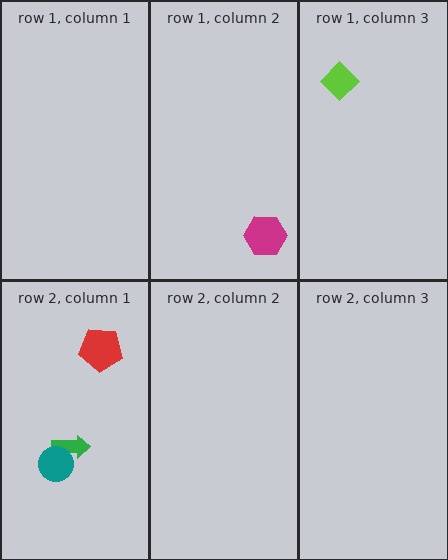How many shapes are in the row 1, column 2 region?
1.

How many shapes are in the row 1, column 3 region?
1.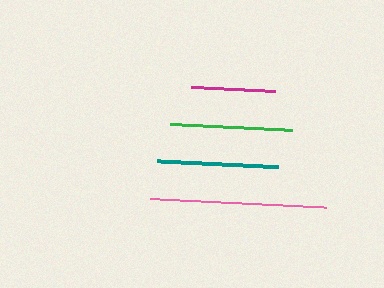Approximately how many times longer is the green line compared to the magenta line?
The green line is approximately 1.5 times the length of the magenta line.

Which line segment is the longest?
The pink line is the longest at approximately 176 pixels.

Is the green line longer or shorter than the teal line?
The green line is longer than the teal line.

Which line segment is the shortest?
The magenta line is the shortest at approximately 84 pixels.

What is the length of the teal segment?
The teal segment is approximately 120 pixels long.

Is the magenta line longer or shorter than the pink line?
The pink line is longer than the magenta line.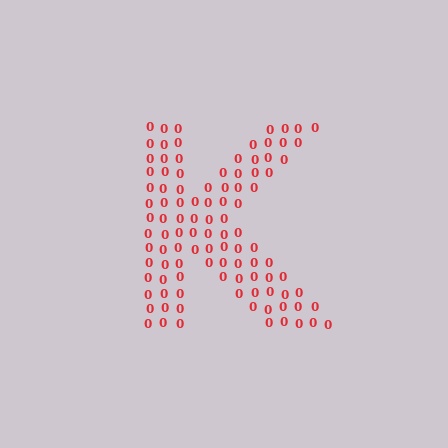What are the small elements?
The small elements are digit 0's.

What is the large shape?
The large shape is the letter K.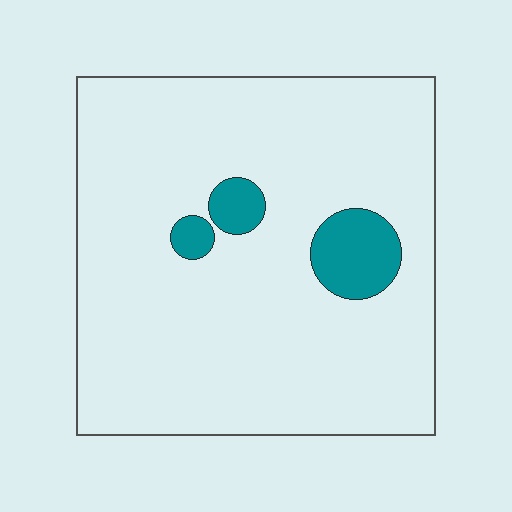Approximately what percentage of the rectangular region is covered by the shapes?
Approximately 10%.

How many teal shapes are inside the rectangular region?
3.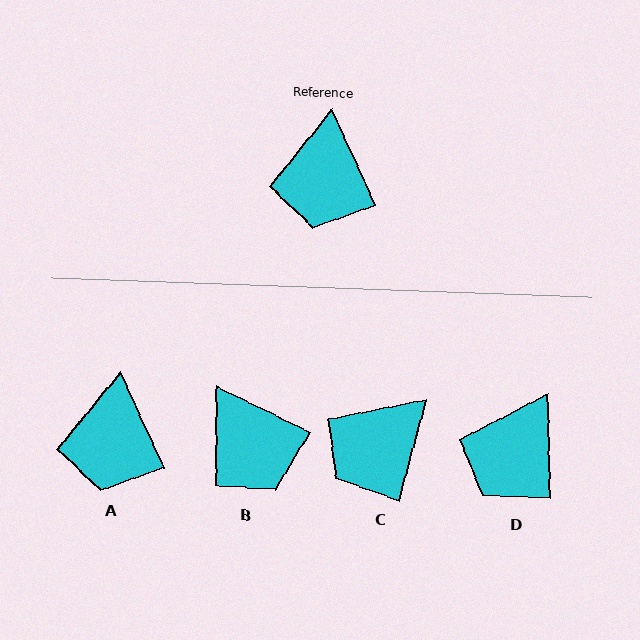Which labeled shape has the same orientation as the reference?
A.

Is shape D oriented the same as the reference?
No, it is off by about 24 degrees.